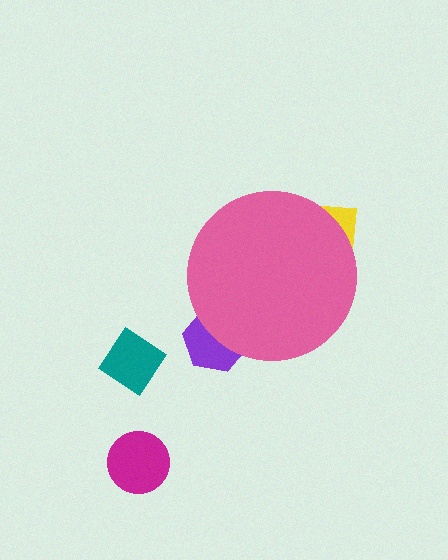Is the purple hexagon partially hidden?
Yes, the purple hexagon is partially hidden behind the pink circle.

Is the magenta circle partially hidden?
No, the magenta circle is fully visible.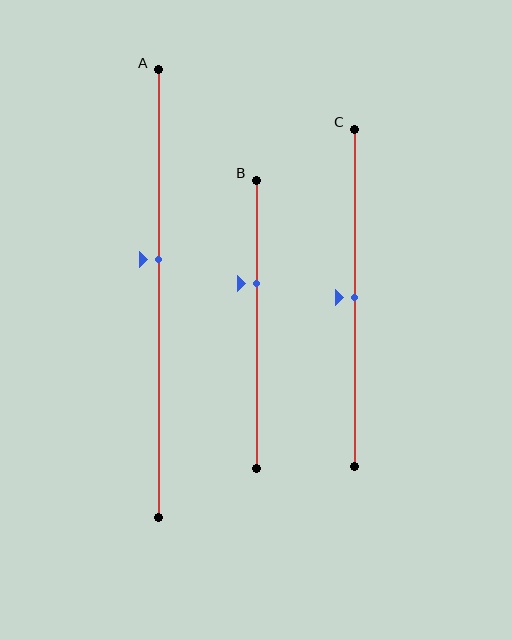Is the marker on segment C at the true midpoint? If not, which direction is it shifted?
Yes, the marker on segment C is at the true midpoint.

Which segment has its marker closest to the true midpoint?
Segment C has its marker closest to the true midpoint.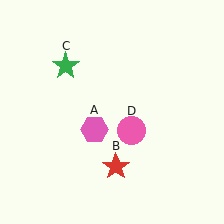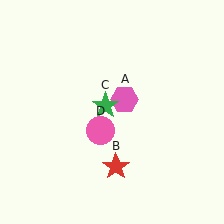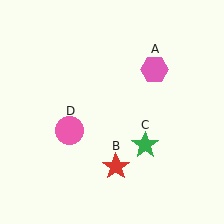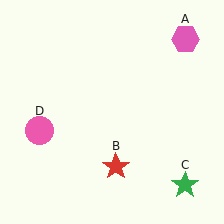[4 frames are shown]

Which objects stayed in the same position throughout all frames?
Red star (object B) remained stationary.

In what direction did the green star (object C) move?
The green star (object C) moved down and to the right.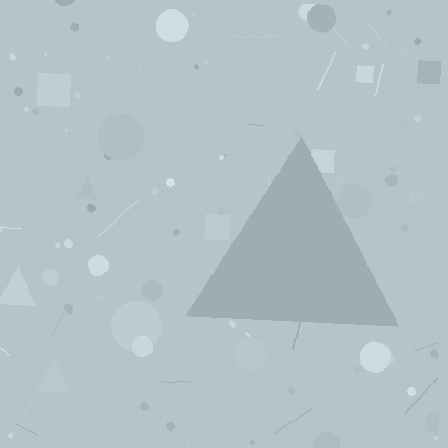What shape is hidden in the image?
A triangle is hidden in the image.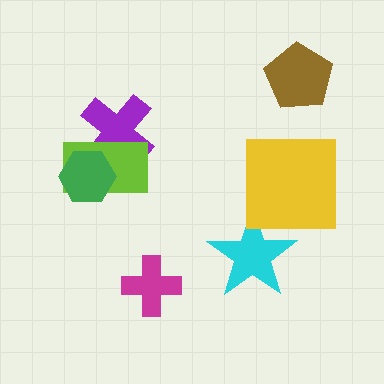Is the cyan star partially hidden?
Yes, it is partially covered by another shape.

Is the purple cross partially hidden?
Yes, it is partially covered by another shape.